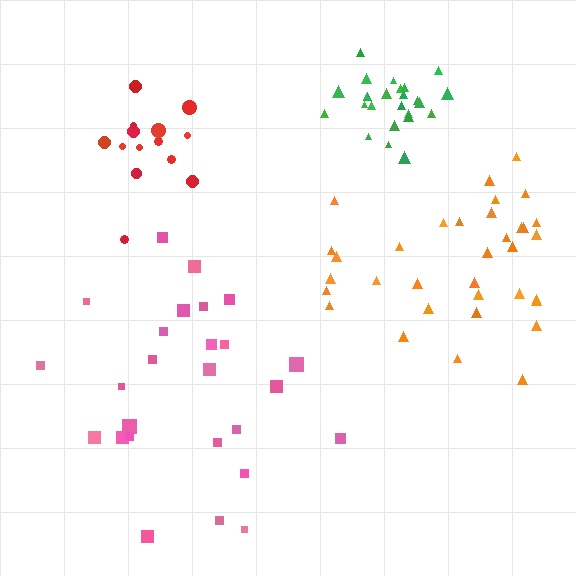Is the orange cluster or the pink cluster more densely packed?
Orange.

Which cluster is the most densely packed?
Green.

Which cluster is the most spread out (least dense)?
Pink.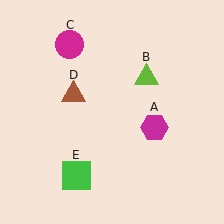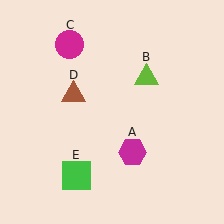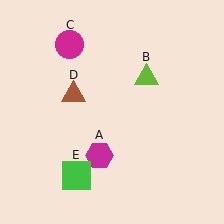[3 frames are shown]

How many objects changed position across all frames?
1 object changed position: magenta hexagon (object A).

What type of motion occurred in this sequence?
The magenta hexagon (object A) rotated clockwise around the center of the scene.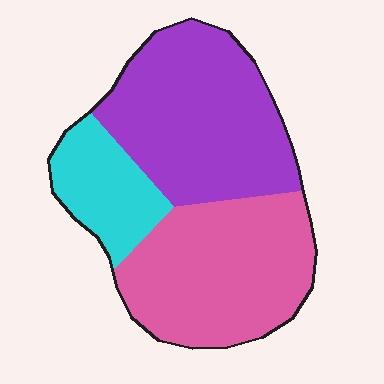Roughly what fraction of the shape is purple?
Purple covers roughly 45% of the shape.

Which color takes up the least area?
Cyan, at roughly 15%.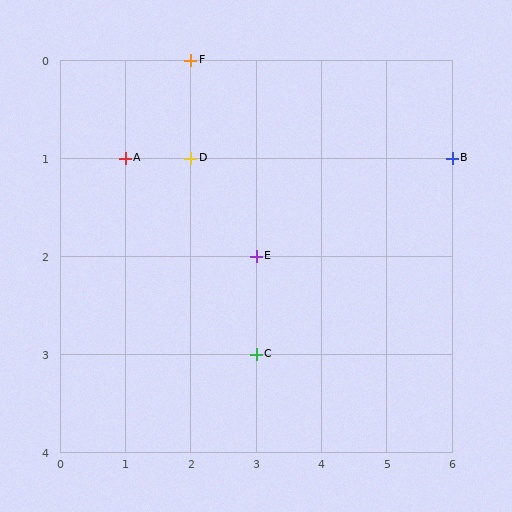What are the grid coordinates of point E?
Point E is at grid coordinates (3, 2).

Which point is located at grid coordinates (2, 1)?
Point D is at (2, 1).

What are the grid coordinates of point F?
Point F is at grid coordinates (2, 0).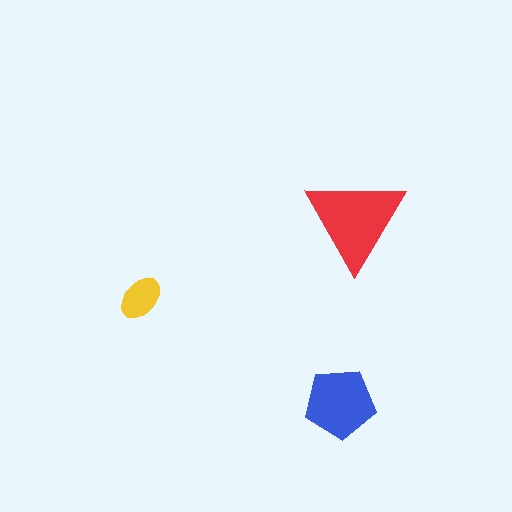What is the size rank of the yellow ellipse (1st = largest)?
3rd.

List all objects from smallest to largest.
The yellow ellipse, the blue pentagon, the red triangle.